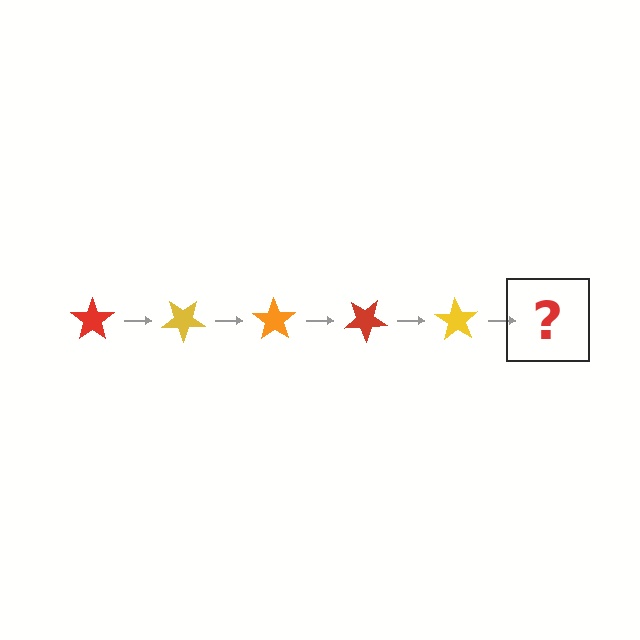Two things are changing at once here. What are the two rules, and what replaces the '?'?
The two rules are that it rotates 35 degrees each step and the color cycles through red, yellow, and orange. The '?' should be an orange star, rotated 175 degrees from the start.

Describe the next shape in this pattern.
It should be an orange star, rotated 175 degrees from the start.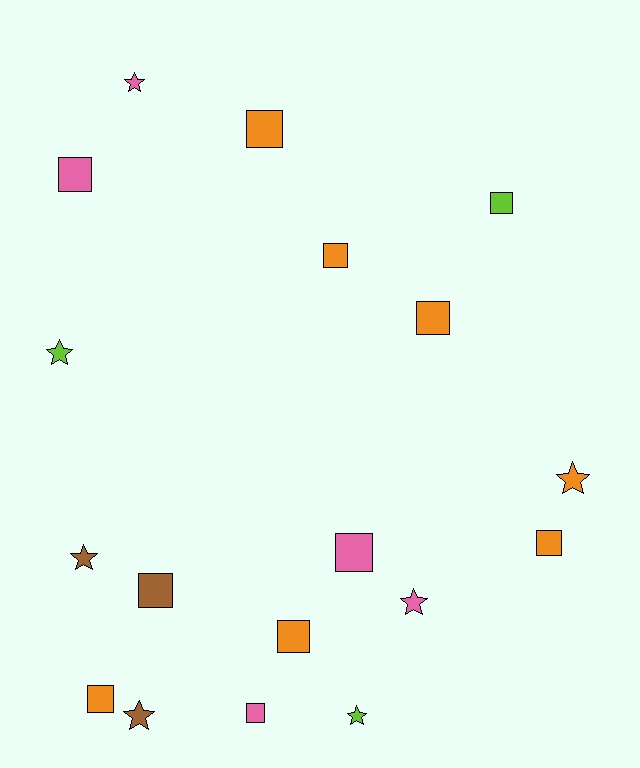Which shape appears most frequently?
Square, with 11 objects.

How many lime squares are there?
There is 1 lime square.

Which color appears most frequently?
Orange, with 7 objects.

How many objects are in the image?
There are 18 objects.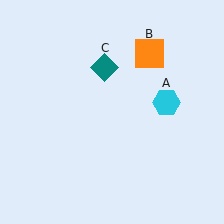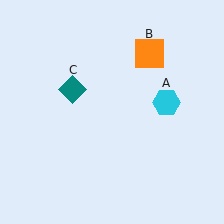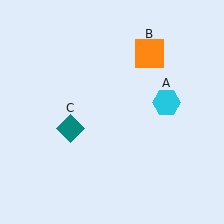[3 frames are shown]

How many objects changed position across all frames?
1 object changed position: teal diamond (object C).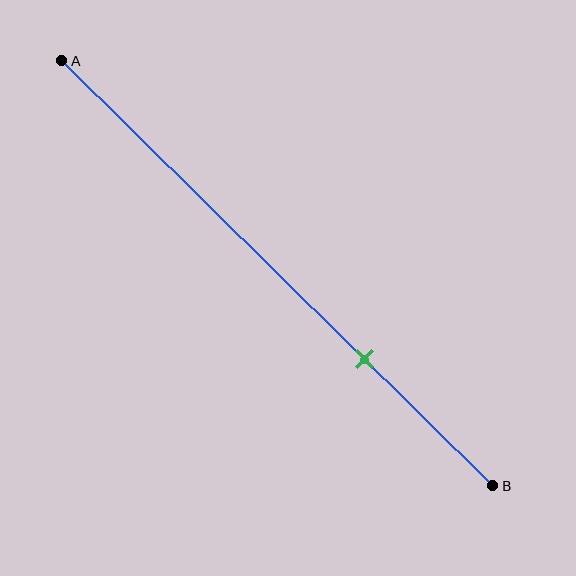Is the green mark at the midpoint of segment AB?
No, the mark is at about 70% from A, not at the 50% midpoint.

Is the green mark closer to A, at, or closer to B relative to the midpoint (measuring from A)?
The green mark is closer to point B than the midpoint of segment AB.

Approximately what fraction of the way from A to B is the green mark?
The green mark is approximately 70% of the way from A to B.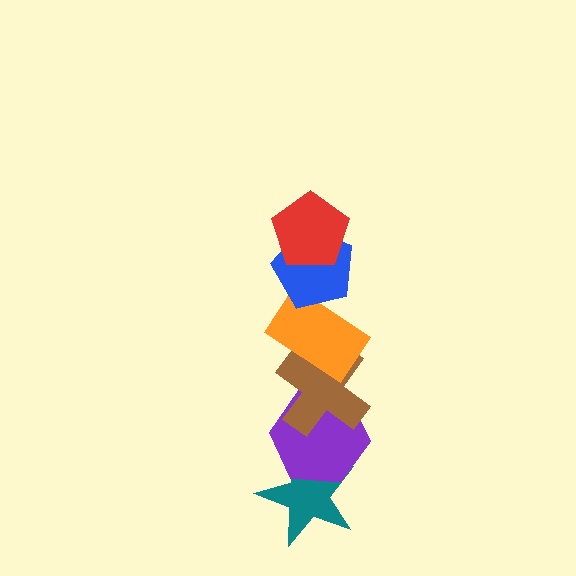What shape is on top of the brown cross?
The orange rectangle is on top of the brown cross.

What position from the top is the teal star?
The teal star is 6th from the top.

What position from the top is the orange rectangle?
The orange rectangle is 3rd from the top.